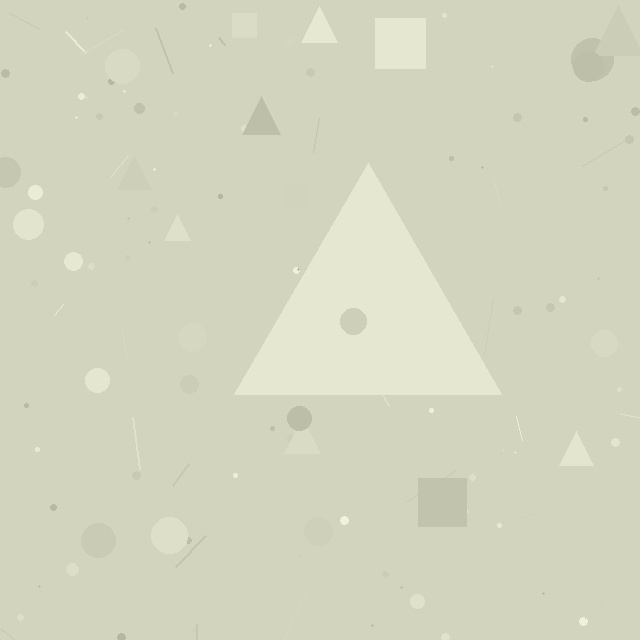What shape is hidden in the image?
A triangle is hidden in the image.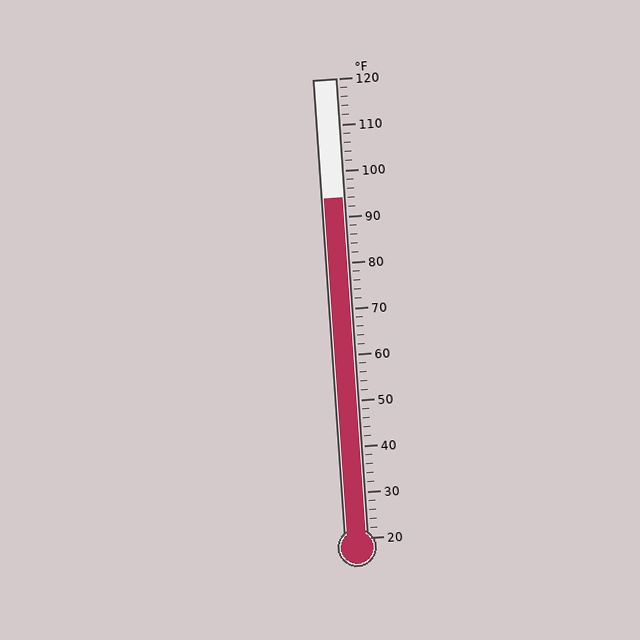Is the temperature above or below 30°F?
The temperature is above 30°F.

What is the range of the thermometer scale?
The thermometer scale ranges from 20°F to 120°F.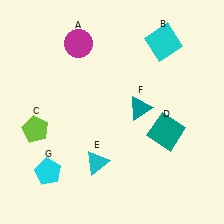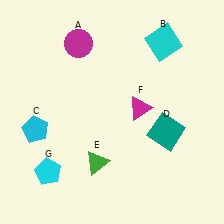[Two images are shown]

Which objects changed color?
C changed from lime to cyan. E changed from cyan to green. F changed from teal to magenta.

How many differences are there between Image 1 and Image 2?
There are 3 differences between the two images.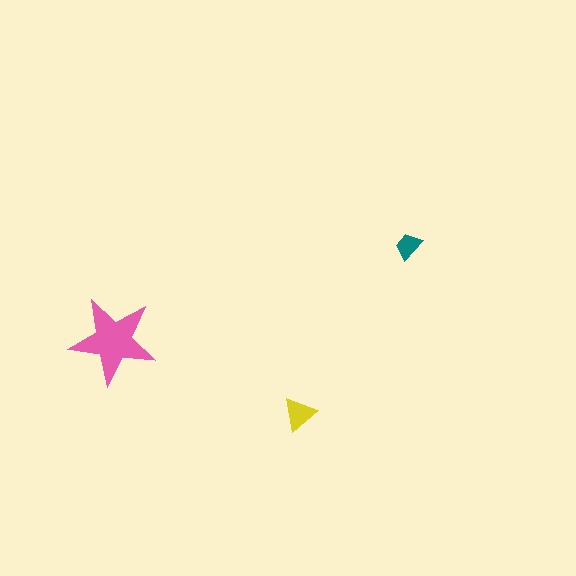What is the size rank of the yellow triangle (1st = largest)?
2nd.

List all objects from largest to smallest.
The pink star, the yellow triangle, the teal trapezoid.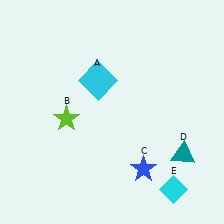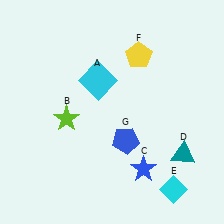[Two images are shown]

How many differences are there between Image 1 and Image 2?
There are 2 differences between the two images.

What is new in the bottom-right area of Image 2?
A blue pentagon (G) was added in the bottom-right area of Image 2.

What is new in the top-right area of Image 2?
A yellow pentagon (F) was added in the top-right area of Image 2.